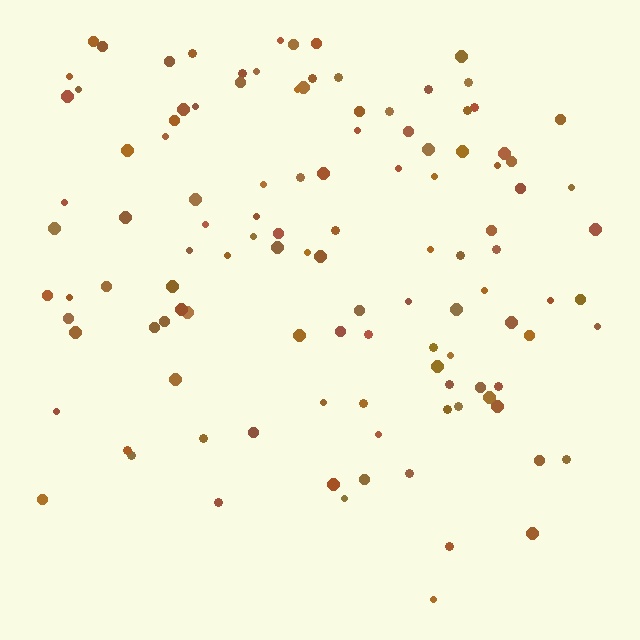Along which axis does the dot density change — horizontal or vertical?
Vertical.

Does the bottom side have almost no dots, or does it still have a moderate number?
Still a moderate number, just noticeably fewer than the top.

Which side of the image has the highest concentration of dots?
The top.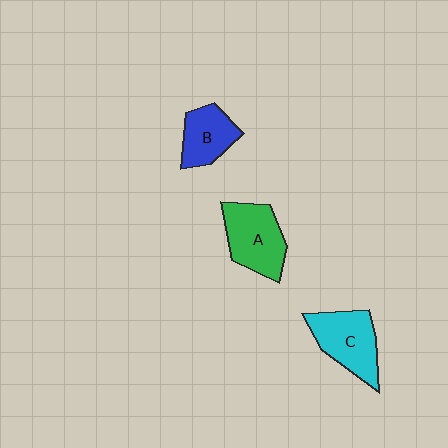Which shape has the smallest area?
Shape B (blue).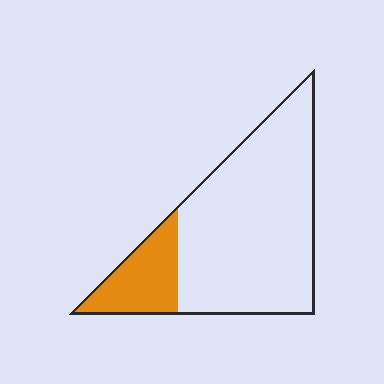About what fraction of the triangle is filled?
About one fifth (1/5).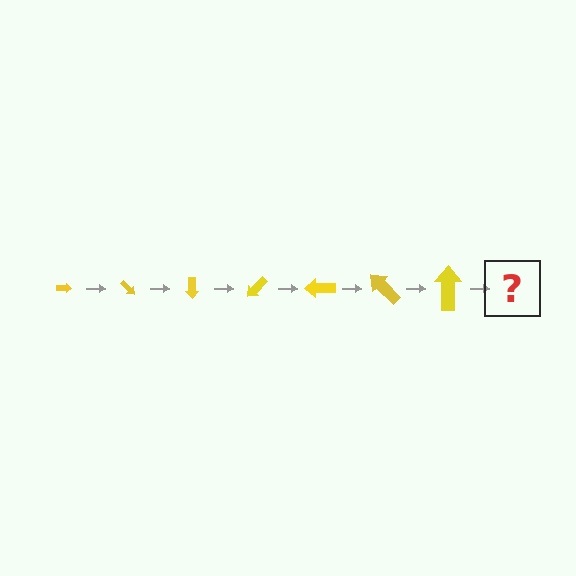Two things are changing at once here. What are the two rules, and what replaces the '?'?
The two rules are that the arrow grows larger each step and it rotates 45 degrees each step. The '?' should be an arrow, larger than the previous one and rotated 315 degrees from the start.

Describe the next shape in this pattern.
It should be an arrow, larger than the previous one and rotated 315 degrees from the start.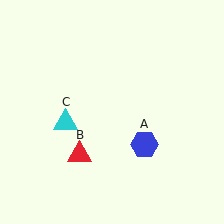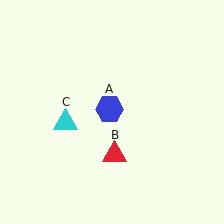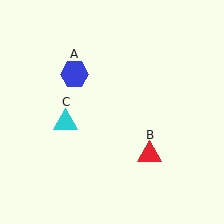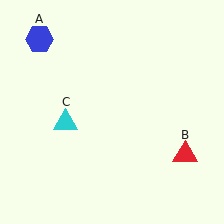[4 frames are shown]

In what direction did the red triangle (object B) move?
The red triangle (object B) moved right.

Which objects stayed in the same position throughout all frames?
Cyan triangle (object C) remained stationary.